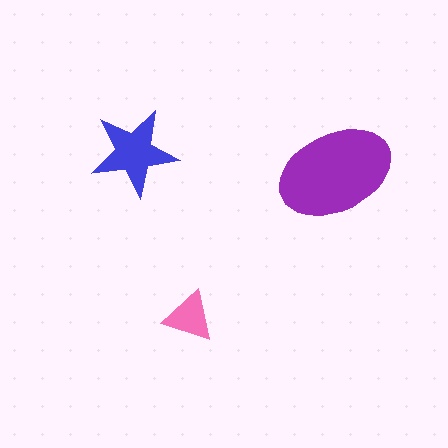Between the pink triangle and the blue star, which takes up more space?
The blue star.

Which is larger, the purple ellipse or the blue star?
The purple ellipse.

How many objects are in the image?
There are 3 objects in the image.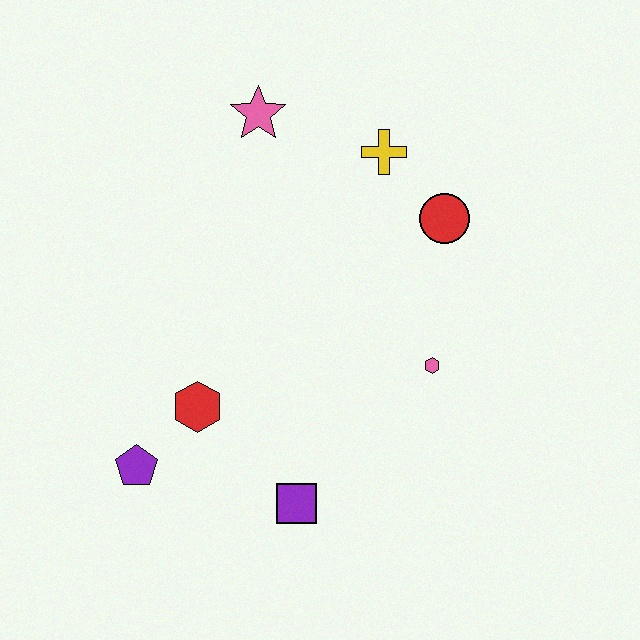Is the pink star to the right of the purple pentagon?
Yes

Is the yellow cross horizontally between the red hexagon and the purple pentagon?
No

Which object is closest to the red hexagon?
The purple pentagon is closest to the red hexagon.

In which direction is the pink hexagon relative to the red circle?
The pink hexagon is below the red circle.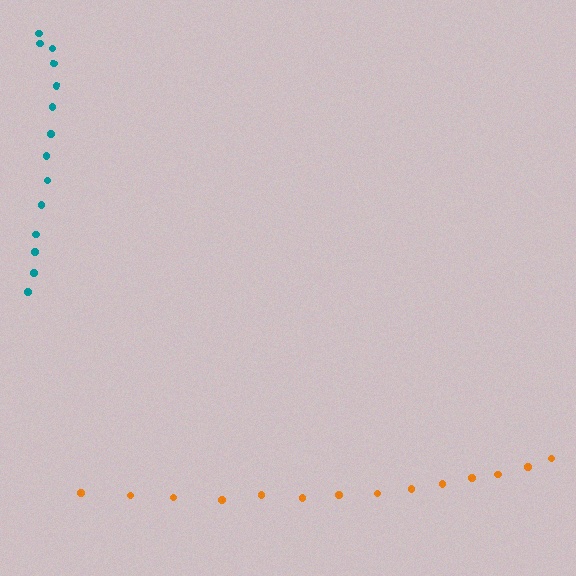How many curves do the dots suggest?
There are 2 distinct paths.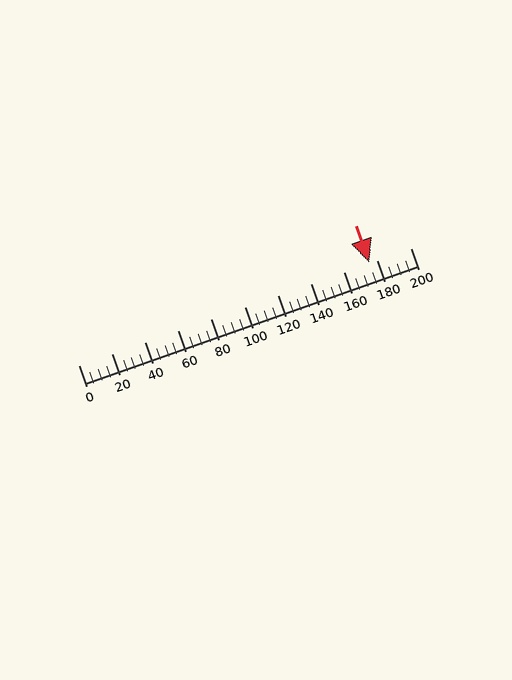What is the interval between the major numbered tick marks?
The major tick marks are spaced 20 units apart.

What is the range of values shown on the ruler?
The ruler shows values from 0 to 200.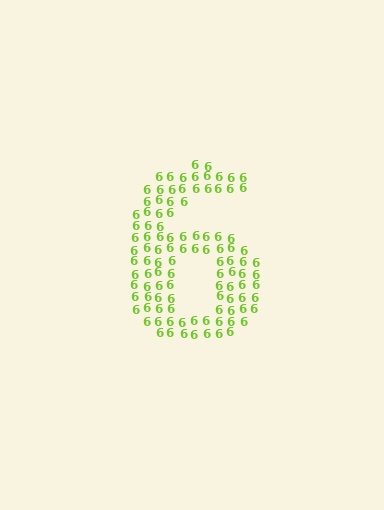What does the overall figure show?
The overall figure shows the digit 6.